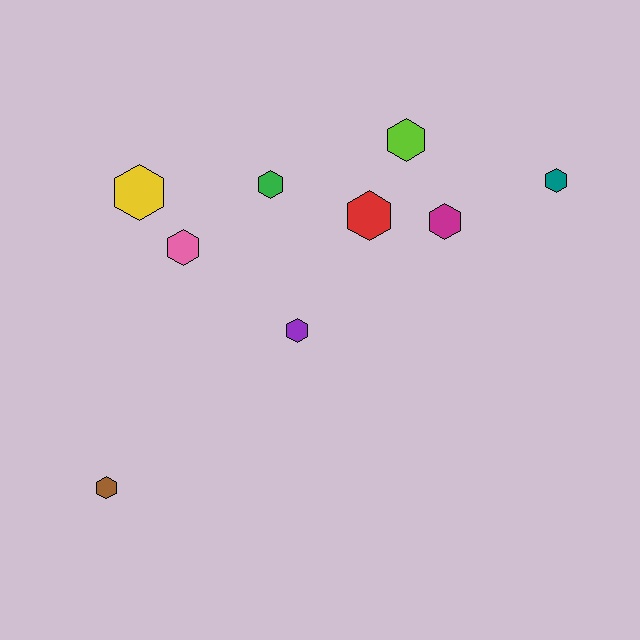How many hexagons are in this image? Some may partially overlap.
There are 9 hexagons.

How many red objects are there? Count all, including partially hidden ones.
There is 1 red object.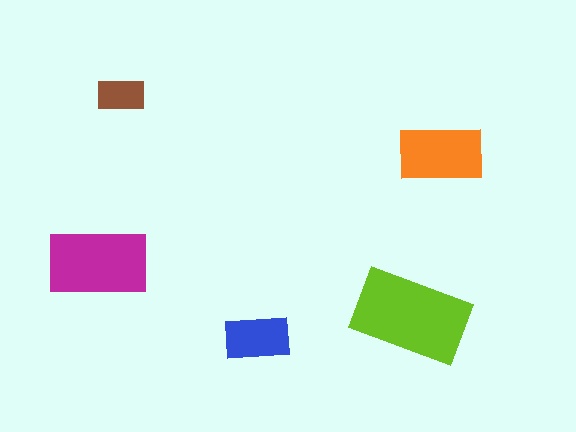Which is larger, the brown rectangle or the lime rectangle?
The lime one.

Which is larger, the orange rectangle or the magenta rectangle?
The magenta one.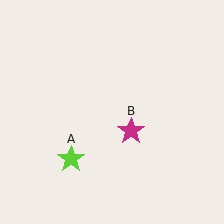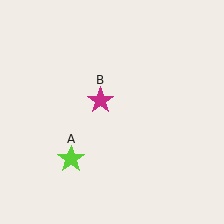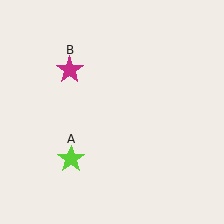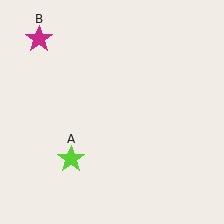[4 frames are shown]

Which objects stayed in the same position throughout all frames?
Lime star (object A) remained stationary.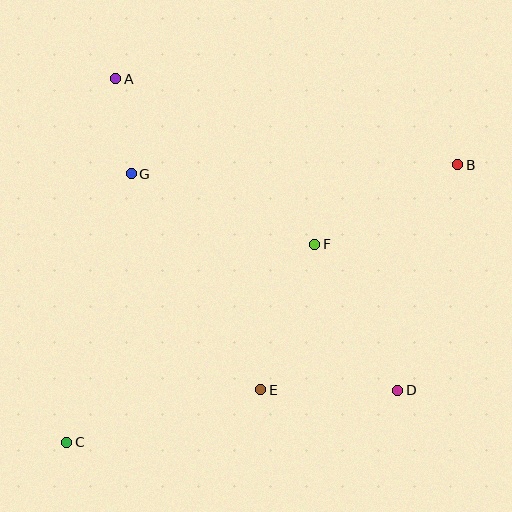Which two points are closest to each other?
Points A and G are closest to each other.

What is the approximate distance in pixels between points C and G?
The distance between C and G is approximately 276 pixels.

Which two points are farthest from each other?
Points B and C are farthest from each other.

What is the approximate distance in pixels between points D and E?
The distance between D and E is approximately 137 pixels.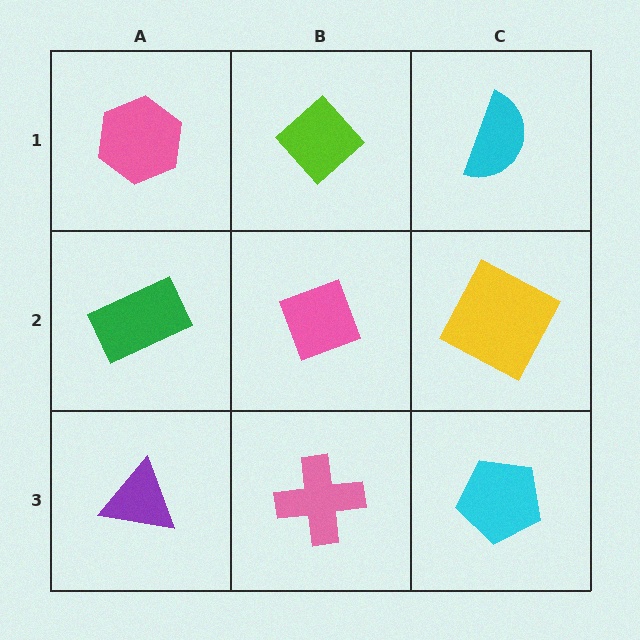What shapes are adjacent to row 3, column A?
A green rectangle (row 2, column A), a pink cross (row 3, column B).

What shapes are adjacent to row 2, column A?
A pink hexagon (row 1, column A), a purple triangle (row 3, column A), a pink diamond (row 2, column B).